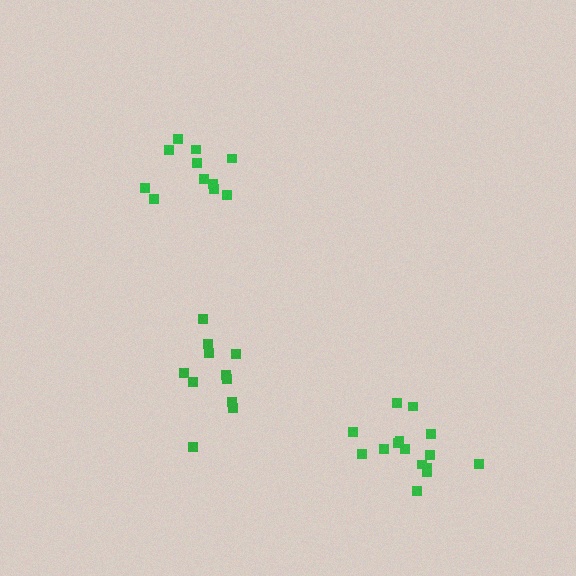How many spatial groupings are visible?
There are 3 spatial groupings.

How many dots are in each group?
Group 1: 11 dots, Group 2: 11 dots, Group 3: 15 dots (37 total).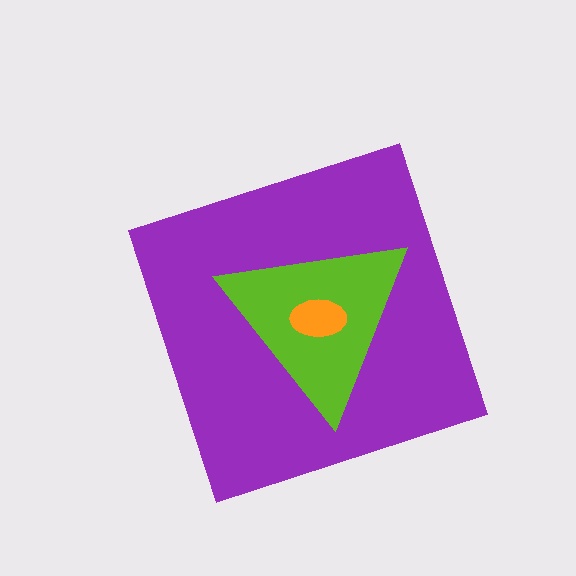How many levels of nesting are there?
3.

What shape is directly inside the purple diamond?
The lime triangle.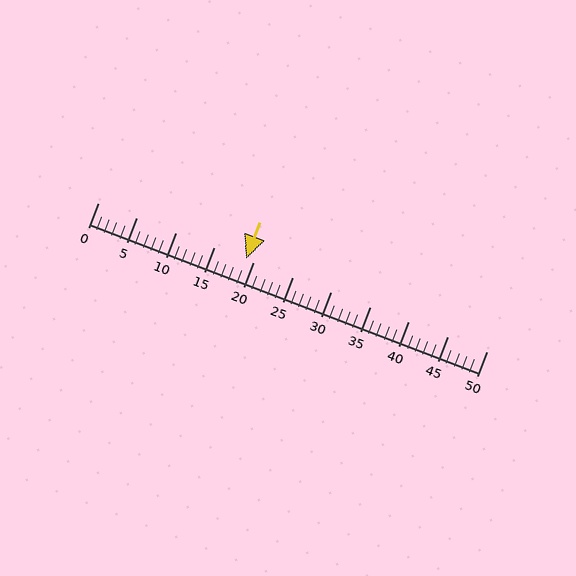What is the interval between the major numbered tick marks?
The major tick marks are spaced 5 units apart.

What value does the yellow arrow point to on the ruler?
The yellow arrow points to approximately 19.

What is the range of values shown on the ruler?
The ruler shows values from 0 to 50.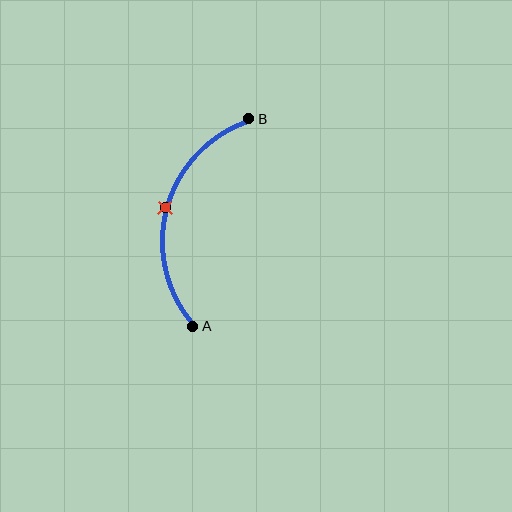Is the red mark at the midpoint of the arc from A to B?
Yes. The red mark lies on the arc at equal arc-length from both A and B — it is the arc midpoint.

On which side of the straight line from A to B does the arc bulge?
The arc bulges to the left of the straight line connecting A and B.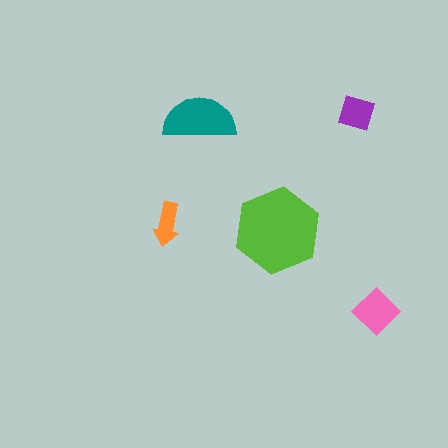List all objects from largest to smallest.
The lime hexagon, the teal semicircle, the pink diamond, the purple square, the orange arrow.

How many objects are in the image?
There are 5 objects in the image.